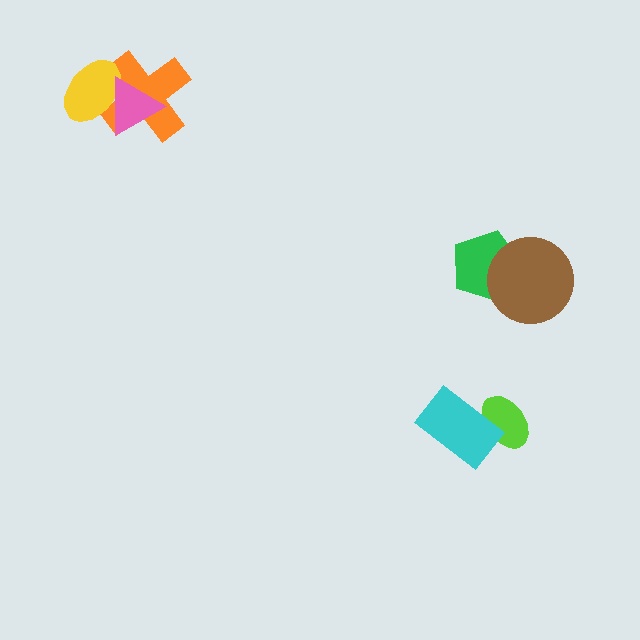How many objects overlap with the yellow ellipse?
2 objects overlap with the yellow ellipse.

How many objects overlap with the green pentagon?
1 object overlaps with the green pentagon.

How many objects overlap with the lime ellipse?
1 object overlaps with the lime ellipse.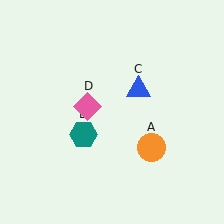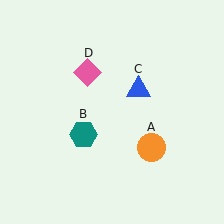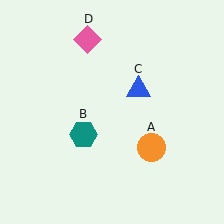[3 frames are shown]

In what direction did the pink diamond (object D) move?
The pink diamond (object D) moved up.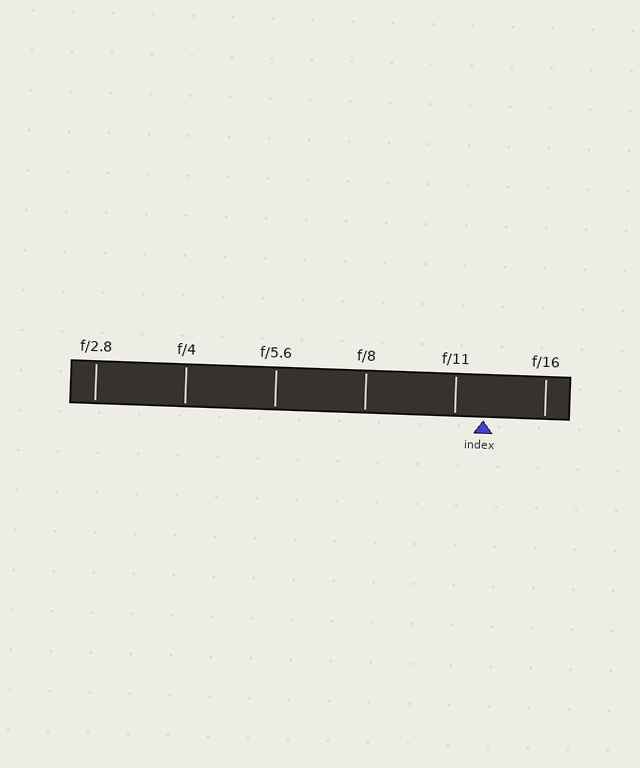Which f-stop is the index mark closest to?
The index mark is closest to f/11.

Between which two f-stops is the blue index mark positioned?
The index mark is between f/11 and f/16.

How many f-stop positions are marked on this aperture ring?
There are 6 f-stop positions marked.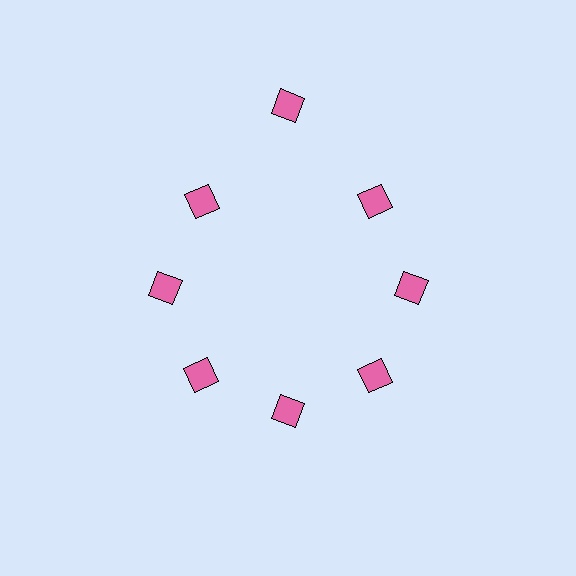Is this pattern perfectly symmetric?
No. The 8 pink diamonds are arranged in a ring, but one element near the 12 o'clock position is pushed outward from the center, breaking the 8-fold rotational symmetry.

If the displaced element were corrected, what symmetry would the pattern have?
It would have 8-fold rotational symmetry — the pattern would map onto itself every 45 degrees.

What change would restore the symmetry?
The symmetry would be restored by moving it inward, back onto the ring so that all 8 diamonds sit at equal angles and equal distance from the center.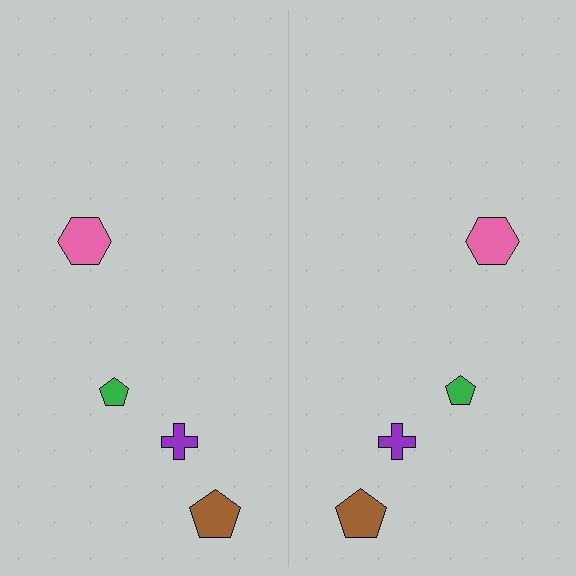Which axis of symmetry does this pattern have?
The pattern has a vertical axis of symmetry running through the center of the image.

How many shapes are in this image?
There are 8 shapes in this image.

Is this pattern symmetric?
Yes, this pattern has bilateral (reflection) symmetry.